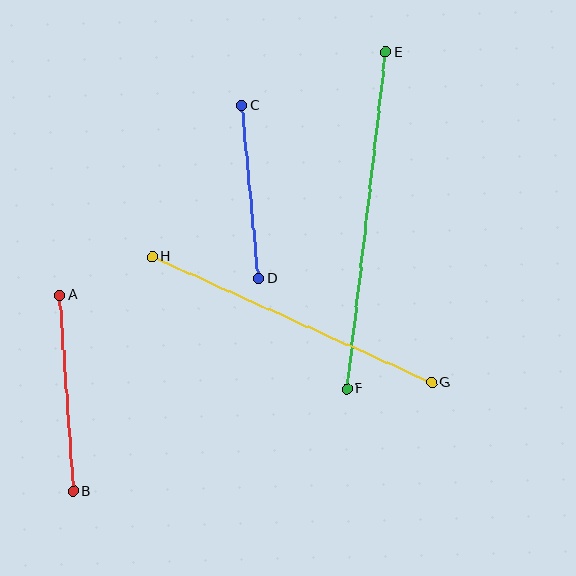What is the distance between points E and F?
The distance is approximately 339 pixels.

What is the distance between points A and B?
The distance is approximately 197 pixels.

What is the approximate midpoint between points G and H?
The midpoint is at approximately (292, 320) pixels.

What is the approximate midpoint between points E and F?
The midpoint is at approximately (366, 220) pixels.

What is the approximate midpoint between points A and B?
The midpoint is at approximately (67, 393) pixels.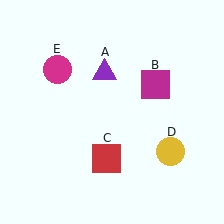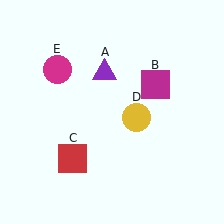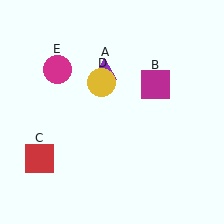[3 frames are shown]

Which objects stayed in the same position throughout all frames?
Purple triangle (object A) and magenta square (object B) and magenta circle (object E) remained stationary.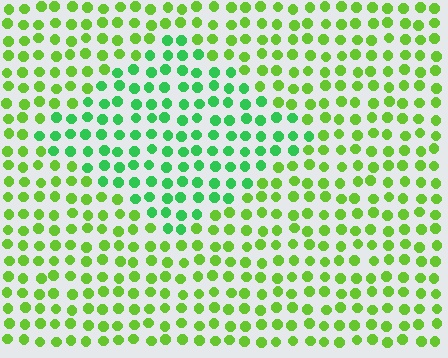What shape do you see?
I see a diamond.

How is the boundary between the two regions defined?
The boundary is defined purely by a slight shift in hue (about 36 degrees). Spacing, size, and orientation are identical on both sides.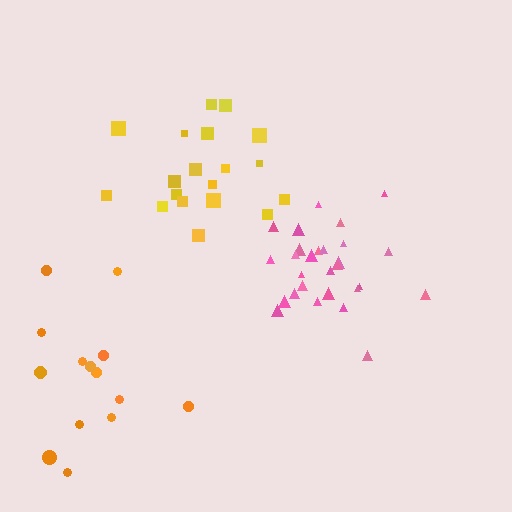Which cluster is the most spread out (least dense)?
Orange.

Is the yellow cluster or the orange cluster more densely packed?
Yellow.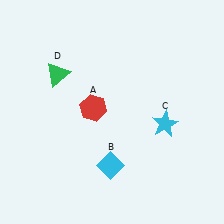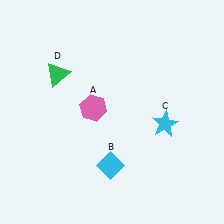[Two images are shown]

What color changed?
The hexagon (A) changed from red in Image 1 to pink in Image 2.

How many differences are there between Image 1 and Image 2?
There is 1 difference between the two images.